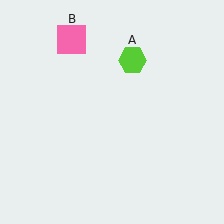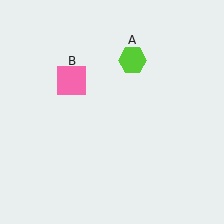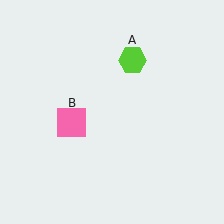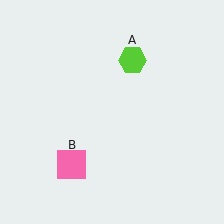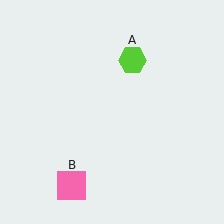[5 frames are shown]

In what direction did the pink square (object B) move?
The pink square (object B) moved down.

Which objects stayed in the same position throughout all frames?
Lime hexagon (object A) remained stationary.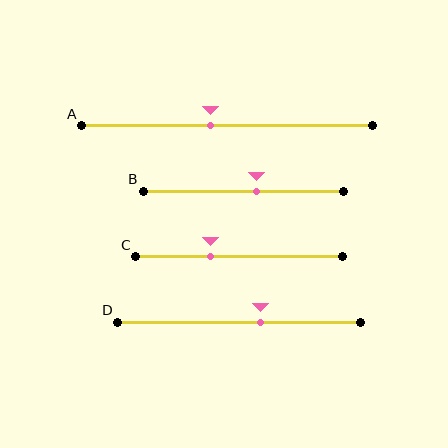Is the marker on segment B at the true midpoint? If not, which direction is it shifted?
No, the marker on segment B is shifted to the right by about 6% of the segment length.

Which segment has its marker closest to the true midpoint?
Segment A has its marker closest to the true midpoint.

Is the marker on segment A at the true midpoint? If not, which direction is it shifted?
No, the marker on segment A is shifted to the left by about 6% of the segment length.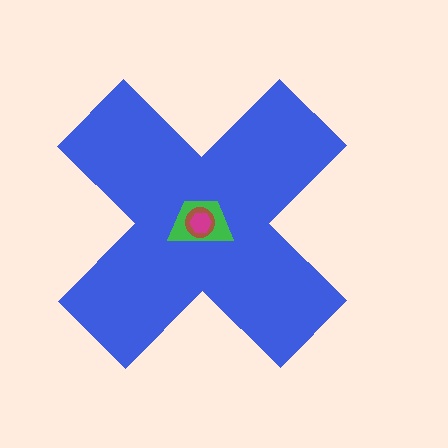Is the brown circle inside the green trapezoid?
Yes.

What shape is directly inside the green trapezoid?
The brown circle.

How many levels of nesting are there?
4.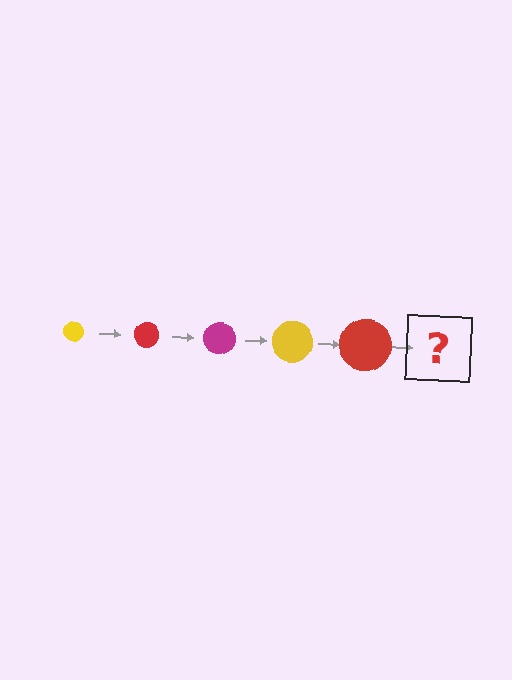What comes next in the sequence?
The next element should be a magenta circle, larger than the previous one.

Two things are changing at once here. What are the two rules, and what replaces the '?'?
The two rules are that the circle grows larger each step and the color cycles through yellow, red, and magenta. The '?' should be a magenta circle, larger than the previous one.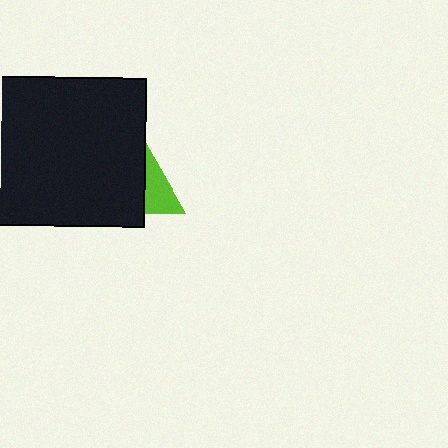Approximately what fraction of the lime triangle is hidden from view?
Roughly 65% of the lime triangle is hidden behind the black square.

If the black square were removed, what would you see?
You would see the complete lime triangle.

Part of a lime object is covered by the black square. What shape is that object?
It is a triangle.